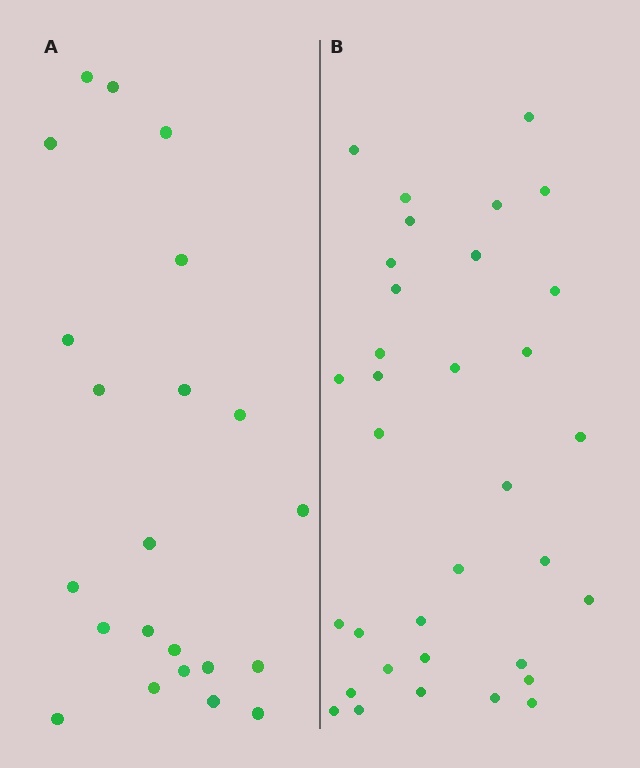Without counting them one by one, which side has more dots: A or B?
Region B (the right region) has more dots.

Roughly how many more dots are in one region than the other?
Region B has roughly 12 or so more dots than region A.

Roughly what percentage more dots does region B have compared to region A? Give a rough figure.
About 55% more.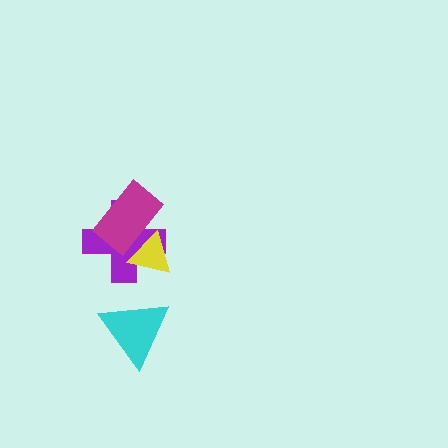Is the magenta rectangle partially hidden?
No, no other shape covers it.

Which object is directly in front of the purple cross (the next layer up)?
The yellow triangle is directly in front of the purple cross.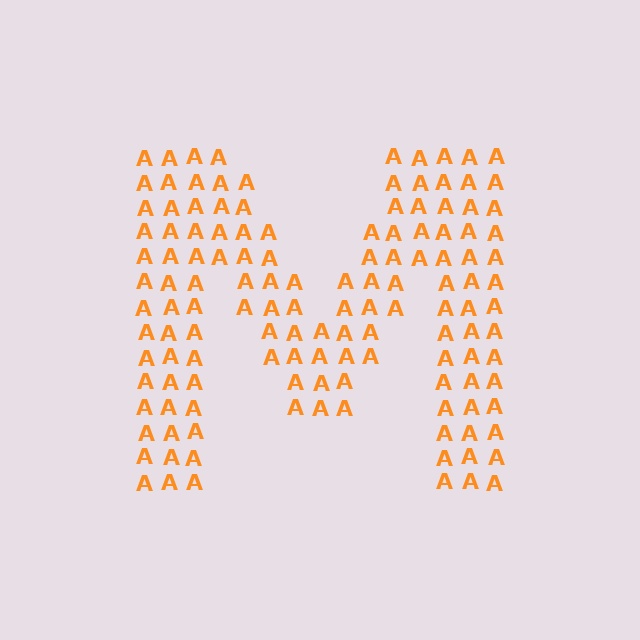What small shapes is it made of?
It is made of small letter A's.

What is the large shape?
The large shape is the letter M.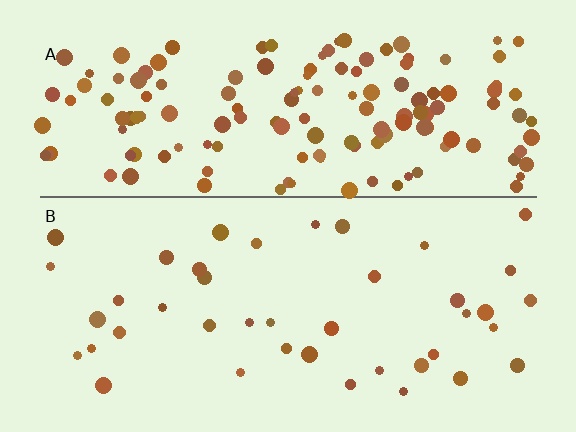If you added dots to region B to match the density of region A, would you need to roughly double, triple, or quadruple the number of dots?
Approximately quadruple.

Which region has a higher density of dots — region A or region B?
A (the top).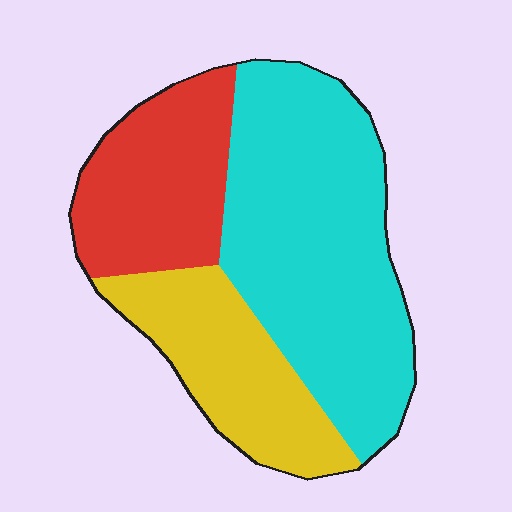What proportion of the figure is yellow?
Yellow covers 24% of the figure.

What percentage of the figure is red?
Red covers roughly 25% of the figure.